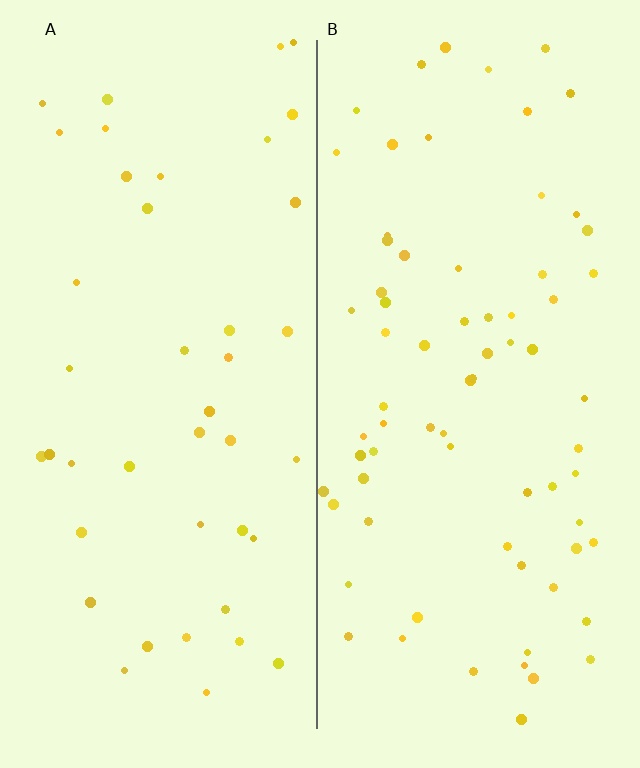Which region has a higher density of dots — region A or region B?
B (the right).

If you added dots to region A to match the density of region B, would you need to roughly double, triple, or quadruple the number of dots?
Approximately double.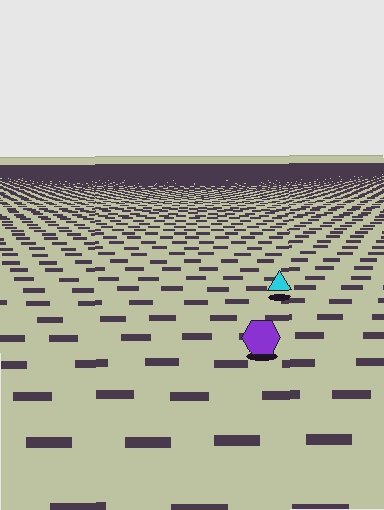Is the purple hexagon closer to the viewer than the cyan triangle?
Yes. The purple hexagon is closer — you can tell from the texture gradient: the ground texture is coarser near it.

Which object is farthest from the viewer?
The cyan triangle is farthest from the viewer. It appears smaller and the ground texture around it is denser.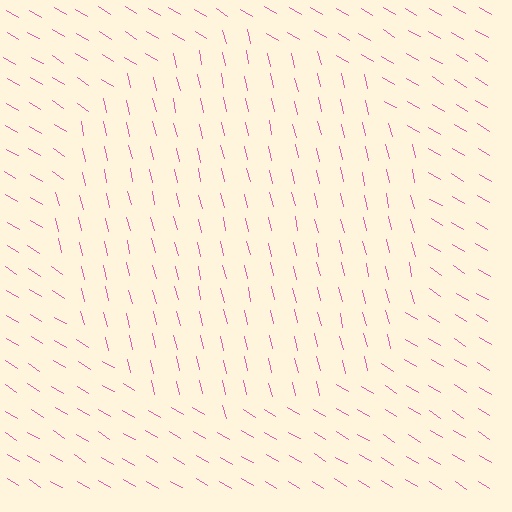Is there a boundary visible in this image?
Yes, there is a texture boundary formed by a change in line orientation.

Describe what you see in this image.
The image is filled with small pink line segments. A circle region in the image has lines oriented differently from the surrounding lines, creating a visible texture boundary.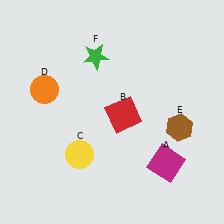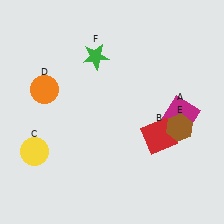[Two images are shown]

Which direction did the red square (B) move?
The red square (B) moved right.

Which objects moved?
The objects that moved are: the magenta square (A), the red square (B), the yellow circle (C).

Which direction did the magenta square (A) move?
The magenta square (A) moved up.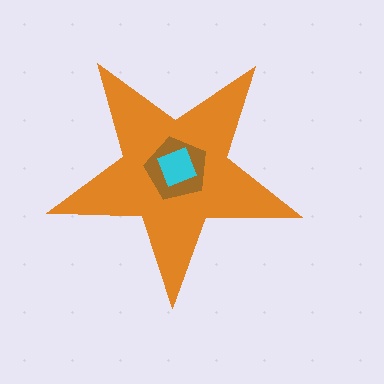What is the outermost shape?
The orange star.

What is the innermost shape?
The cyan diamond.